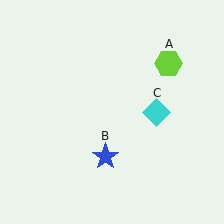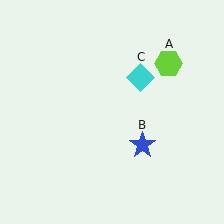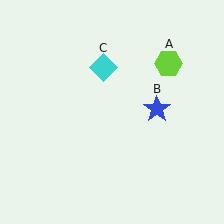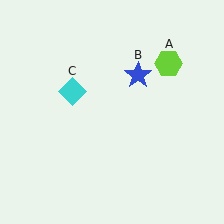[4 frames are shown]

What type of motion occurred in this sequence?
The blue star (object B), cyan diamond (object C) rotated counterclockwise around the center of the scene.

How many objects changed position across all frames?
2 objects changed position: blue star (object B), cyan diamond (object C).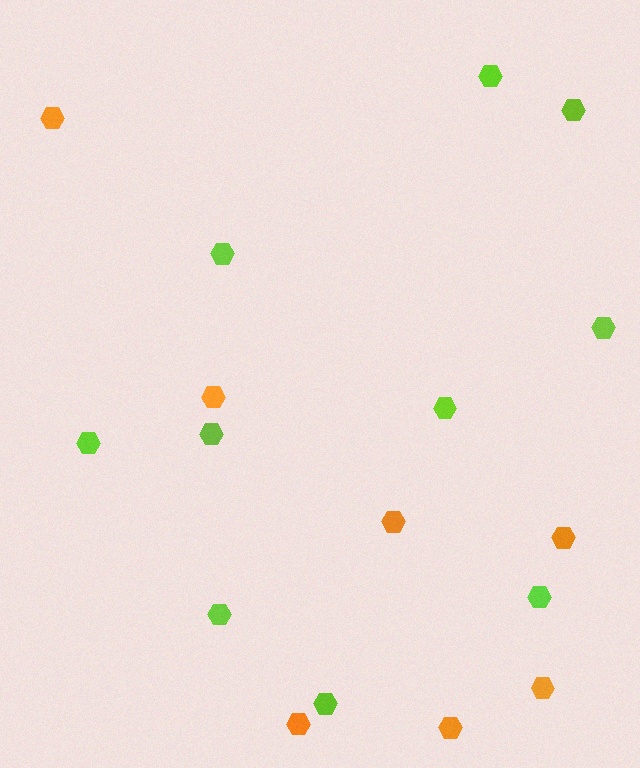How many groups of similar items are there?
There are 2 groups: one group of lime hexagons (10) and one group of orange hexagons (7).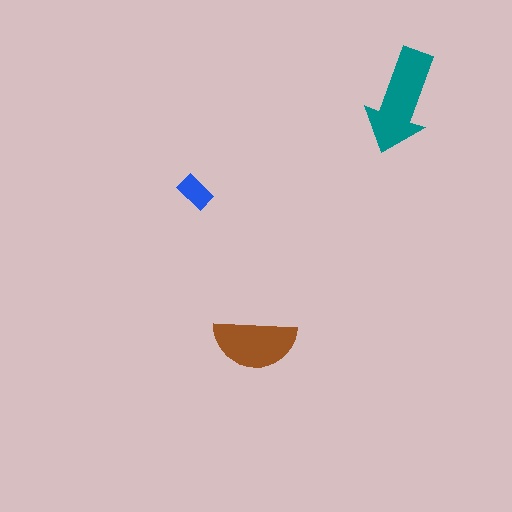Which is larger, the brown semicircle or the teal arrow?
The teal arrow.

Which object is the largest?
The teal arrow.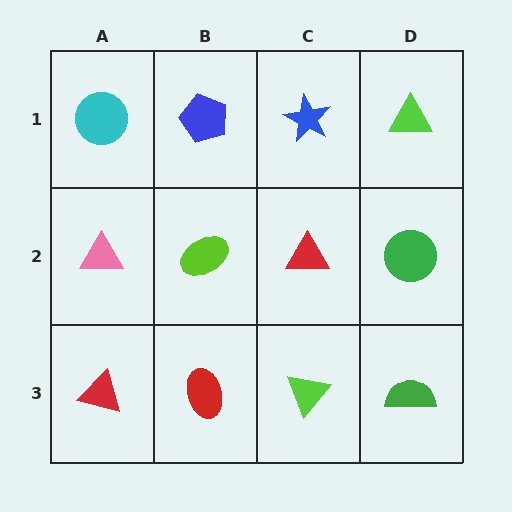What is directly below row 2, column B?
A red ellipse.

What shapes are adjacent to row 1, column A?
A pink triangle (row 2, column A), a blue pentagon (row 1, column B).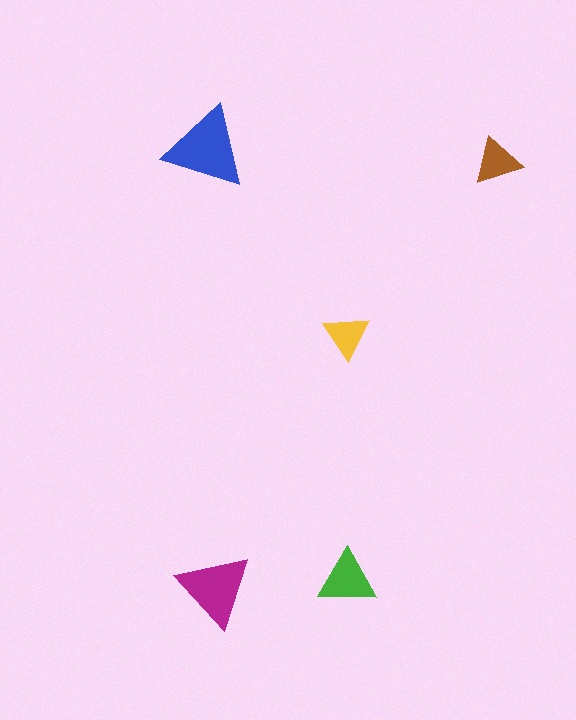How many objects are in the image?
There are 5 objects in the image.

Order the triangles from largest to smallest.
the blue one, the magenta one, the green one, the brown one, the yellow one.